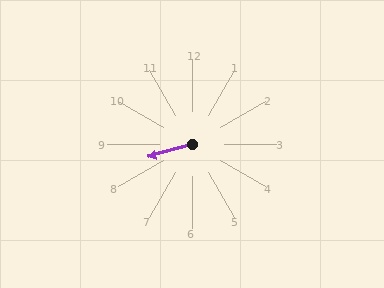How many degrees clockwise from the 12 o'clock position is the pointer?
Approximately 254 degrees.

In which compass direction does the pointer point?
West.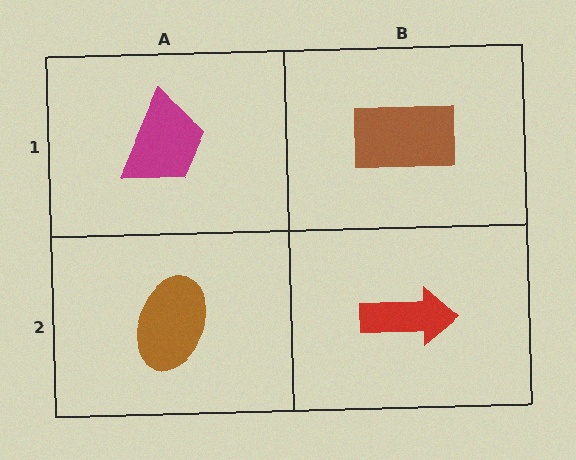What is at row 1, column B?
A brown rectangle.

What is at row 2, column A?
A brown ellipse.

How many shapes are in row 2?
2 shapes.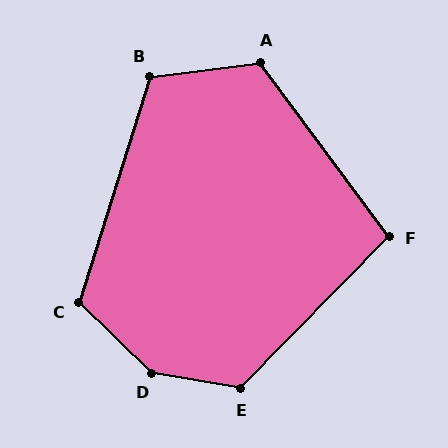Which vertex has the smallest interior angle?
F, at approximately 99 degrees.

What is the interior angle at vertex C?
Approximately 116 degrees (obtuse).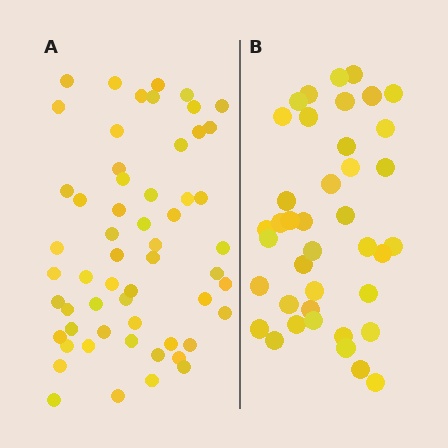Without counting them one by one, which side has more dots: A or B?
Region A (the left region) has more dots.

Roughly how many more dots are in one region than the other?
Region A has approximately 15 more dots than region B.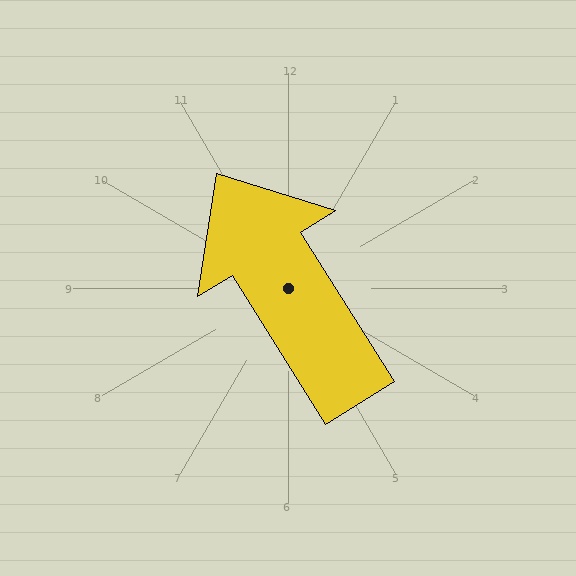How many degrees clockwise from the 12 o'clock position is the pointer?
Approximately 328 degrees.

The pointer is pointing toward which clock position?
Roughly 11 o'clock.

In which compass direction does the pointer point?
Northwest.